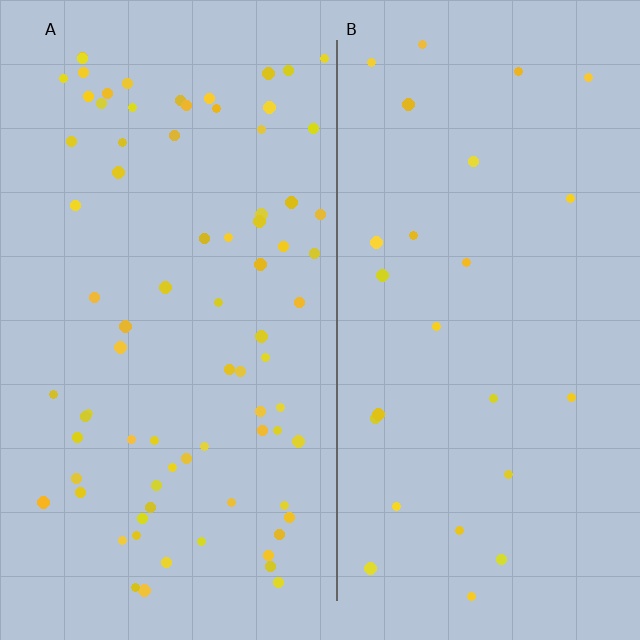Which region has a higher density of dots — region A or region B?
A (the left).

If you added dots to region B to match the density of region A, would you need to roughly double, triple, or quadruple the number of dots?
Approximately triple.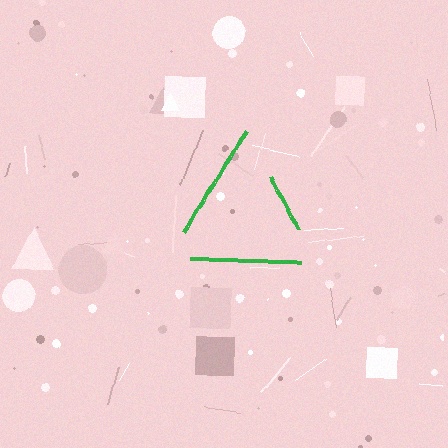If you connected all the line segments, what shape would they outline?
They would outline a triangle.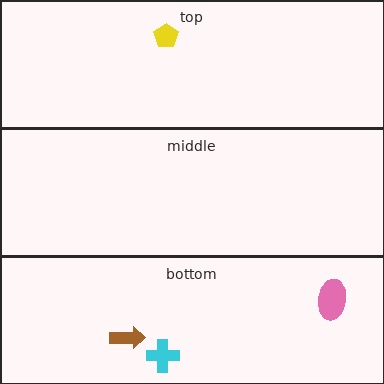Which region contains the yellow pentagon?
The top region.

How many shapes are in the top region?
1.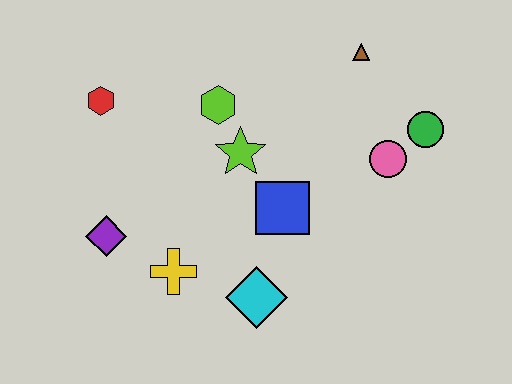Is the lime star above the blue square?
Yes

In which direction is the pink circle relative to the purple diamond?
The pink circle is to the right of the purple diamond.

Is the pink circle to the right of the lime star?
Yes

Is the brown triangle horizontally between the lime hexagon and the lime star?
No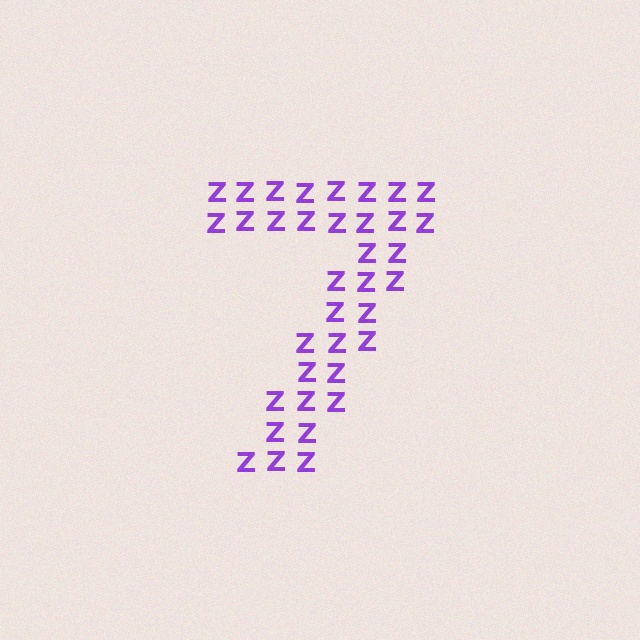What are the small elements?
The small elements are letter Z's.